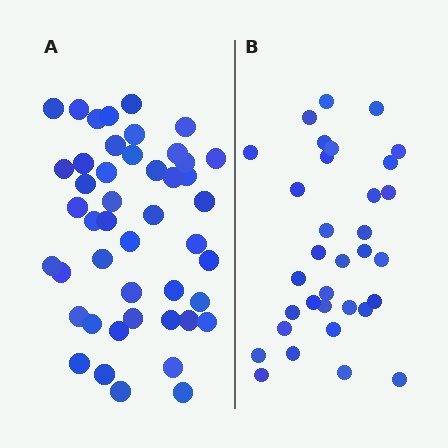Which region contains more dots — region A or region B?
Region A (the left region) has more dots.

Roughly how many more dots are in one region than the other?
Region A has approximately 15 more dots than region B.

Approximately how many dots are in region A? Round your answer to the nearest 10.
About 50 dots. (The exact count is 46, which rounds to 50.)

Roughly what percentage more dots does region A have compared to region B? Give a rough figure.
About 40% more.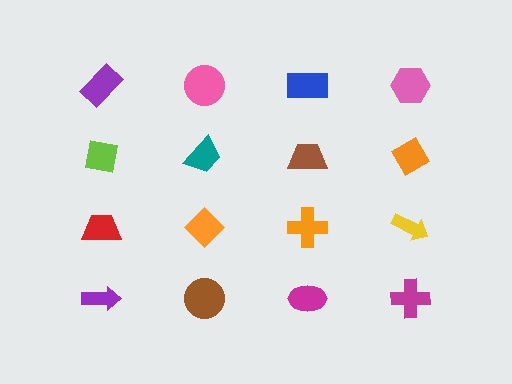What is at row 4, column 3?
A magenta ellipse.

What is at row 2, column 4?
An orange diamond.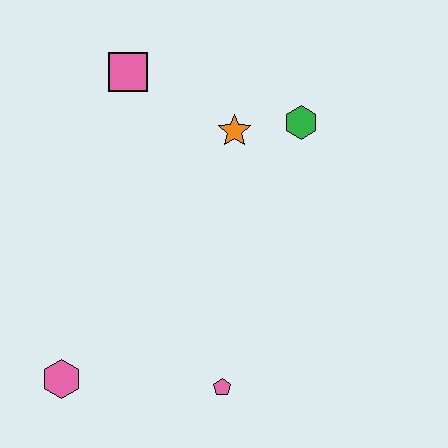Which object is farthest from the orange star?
The pink hexagon is farthest from the orange star.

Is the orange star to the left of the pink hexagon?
No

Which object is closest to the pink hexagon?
The pink pentagon is closest to the pink hexagon.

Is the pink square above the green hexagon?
Yes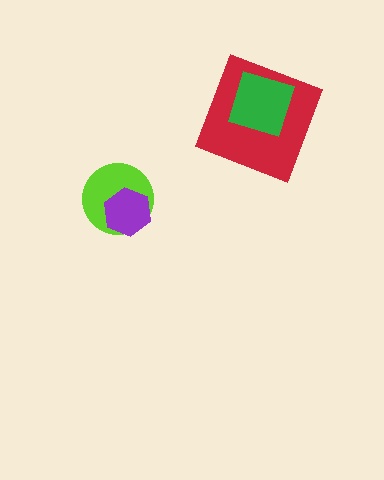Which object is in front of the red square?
The green square is in front of the red square.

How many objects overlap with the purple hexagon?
1 object overlaps with the purple hexagon.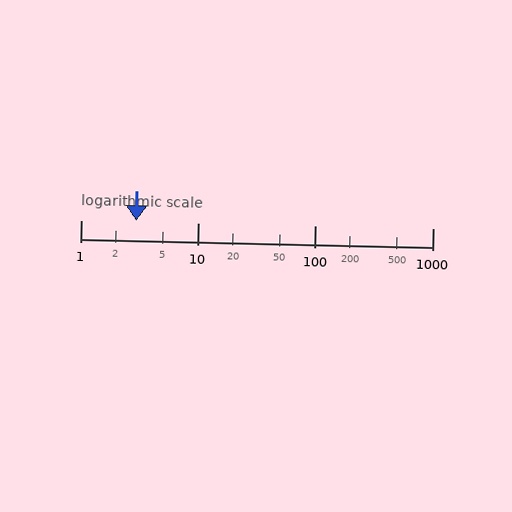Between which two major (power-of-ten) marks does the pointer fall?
The pointer is between 1 and 10.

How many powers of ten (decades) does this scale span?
The scale spans 3 decades, from 1 to 1000.